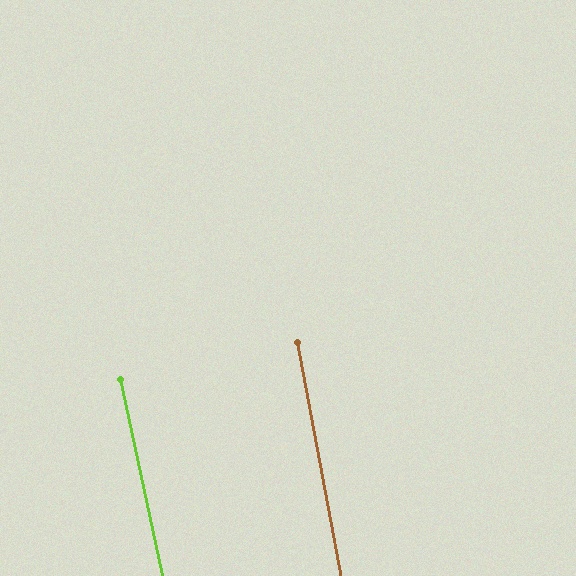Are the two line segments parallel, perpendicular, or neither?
Parallel — their directions differ by only 1.6°.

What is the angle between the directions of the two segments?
Approximately 2 degrees.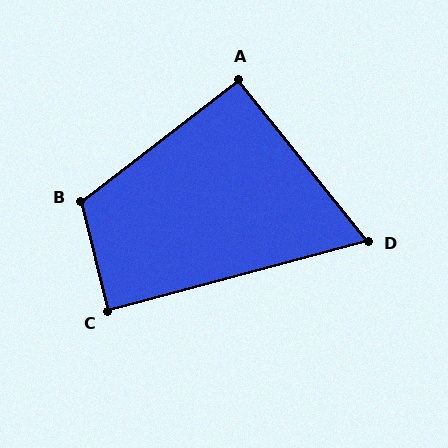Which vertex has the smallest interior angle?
D, at approximately 66 degrees.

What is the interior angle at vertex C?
Approximately 89 degrees (approximately right).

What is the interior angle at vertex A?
Approximately 91 degrees (approximately right).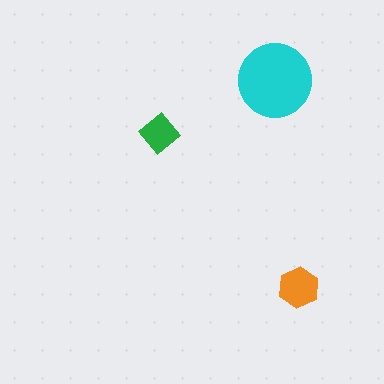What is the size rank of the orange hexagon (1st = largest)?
2nd.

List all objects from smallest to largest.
The green diamond, the orange hexagon, the cyan circle.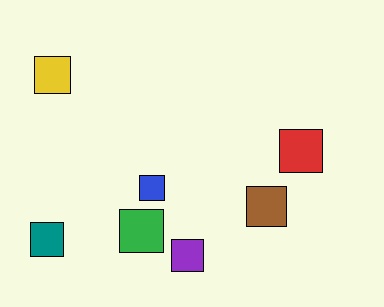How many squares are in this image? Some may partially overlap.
There are 7 squares.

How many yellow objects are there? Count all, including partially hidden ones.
There is 1 yellow object.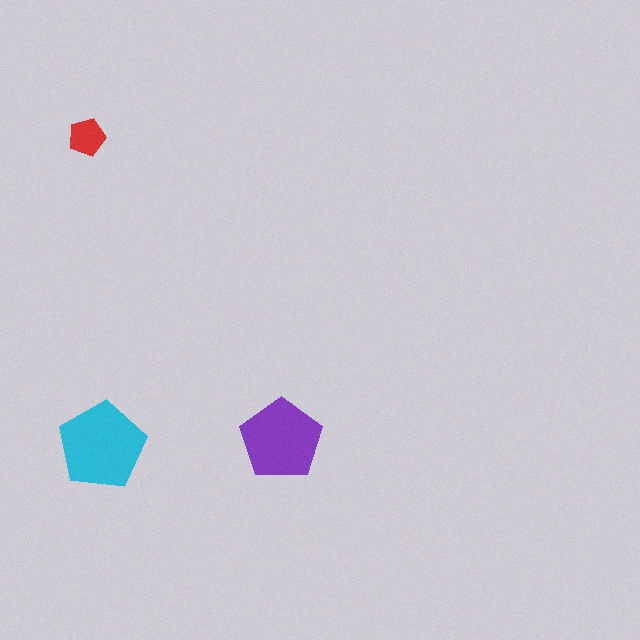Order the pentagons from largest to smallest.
the cyan one, the purple one, the red one.